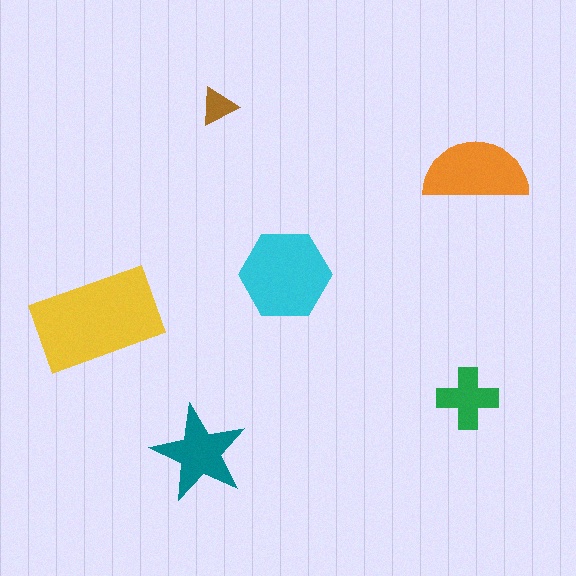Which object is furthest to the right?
The orange semicircle is rightmost.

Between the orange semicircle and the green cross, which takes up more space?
The orange semicircle.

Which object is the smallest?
The brown triangle.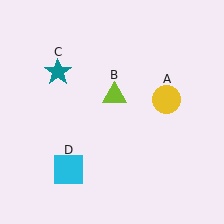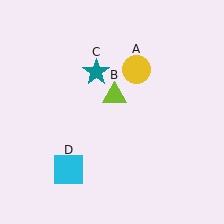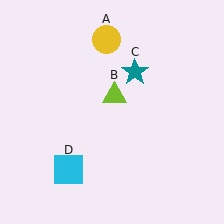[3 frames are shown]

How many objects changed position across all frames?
2 objects changed position: yellow circle (object A), teal star (object C).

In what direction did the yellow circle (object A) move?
The yellow circle (object A) moved up and to the left.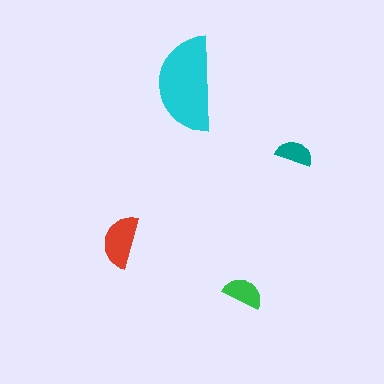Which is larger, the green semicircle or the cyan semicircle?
The cyan one.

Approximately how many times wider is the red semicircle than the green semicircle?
About 1.5 times wider.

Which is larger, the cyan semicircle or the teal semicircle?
The cyan one.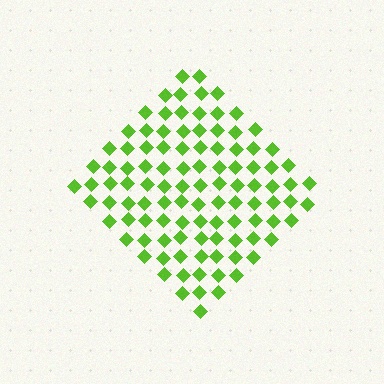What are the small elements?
The small elements are diamonds.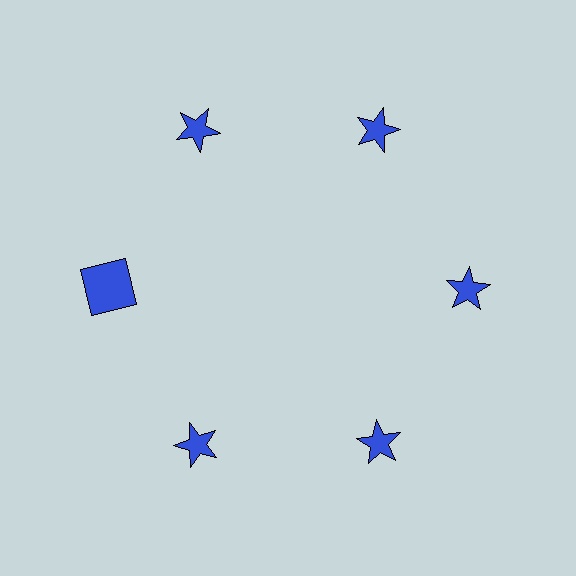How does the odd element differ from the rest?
It has a different shape: square instead of star.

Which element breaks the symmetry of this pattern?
The blue square at roughly the 9 o'clock position breaks the symmetry. All other shapes are blue stars.